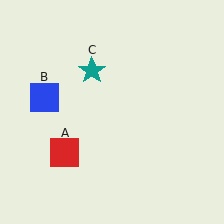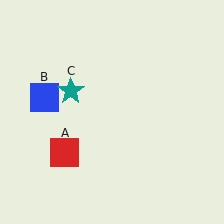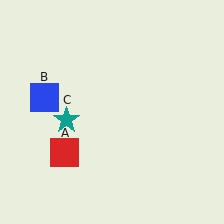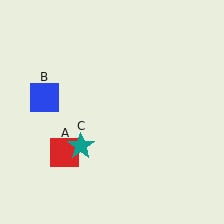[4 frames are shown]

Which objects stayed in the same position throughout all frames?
Red square (object A) and blue square (object B) remained stationary.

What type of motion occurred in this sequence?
The teal star (object C) rotated counterclockwise around the center of the scene.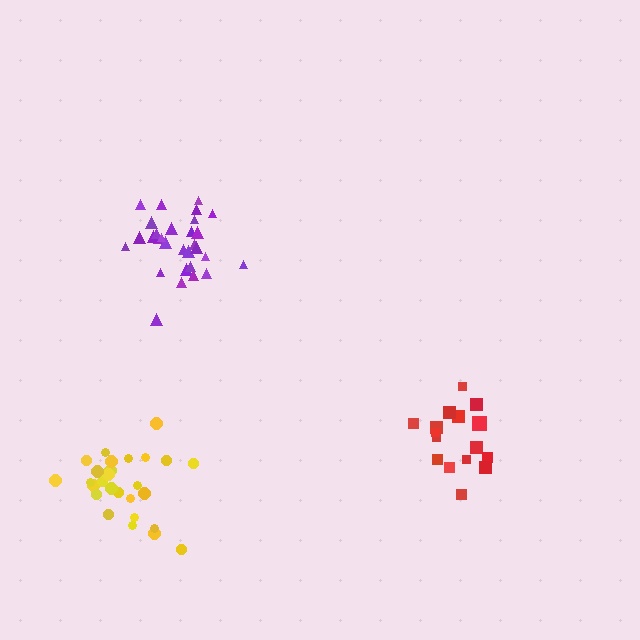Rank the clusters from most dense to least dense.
purple, yellow, red.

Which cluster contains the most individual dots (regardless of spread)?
Purple (31).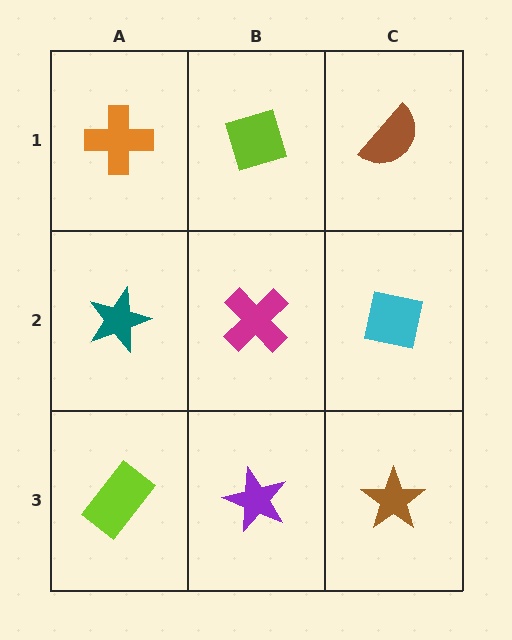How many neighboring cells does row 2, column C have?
3.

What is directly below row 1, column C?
A cyan square.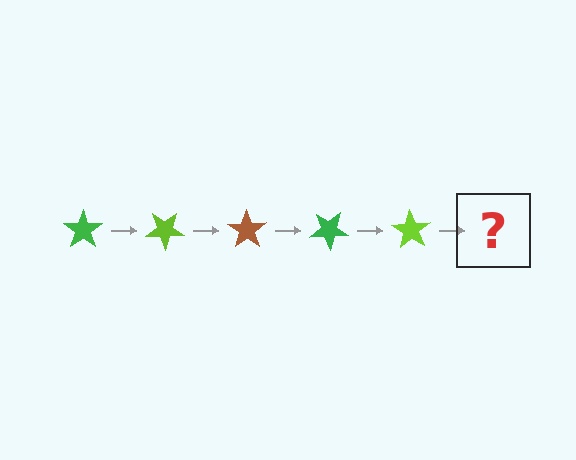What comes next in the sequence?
The next element should be a brown star, rotated 175 degrees from the start.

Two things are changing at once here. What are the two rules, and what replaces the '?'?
The two rules are that it rotates 35 degrees each step and the color cycles through green, lime, and brown. The '?' should be a brown star, rotated 175 degrees from the start.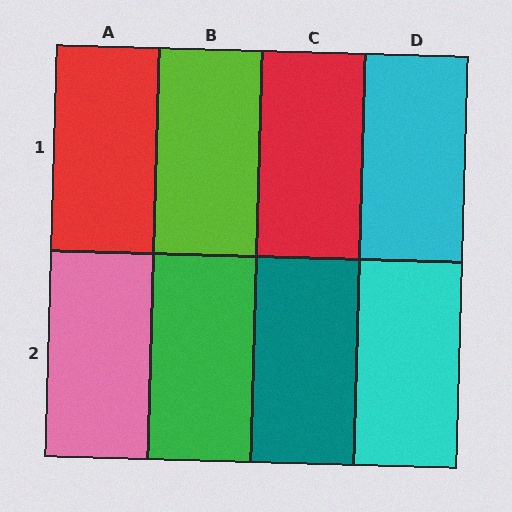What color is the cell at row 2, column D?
Cyan.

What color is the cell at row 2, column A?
Pink.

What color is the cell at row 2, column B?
Green.